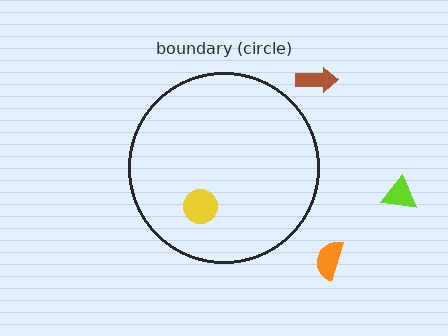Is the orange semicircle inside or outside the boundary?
Outside.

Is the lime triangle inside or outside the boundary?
Outside.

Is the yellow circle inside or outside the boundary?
Inside.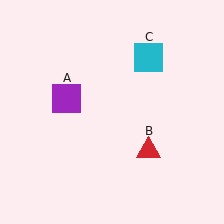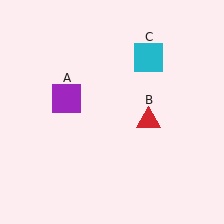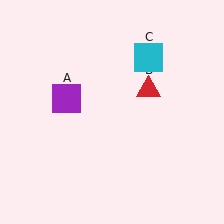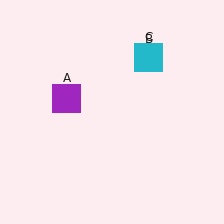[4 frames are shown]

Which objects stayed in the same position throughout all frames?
Purple square (object A) and cyan square (object C) remained stationary.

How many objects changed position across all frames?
1 object changed position: red triangle (object B).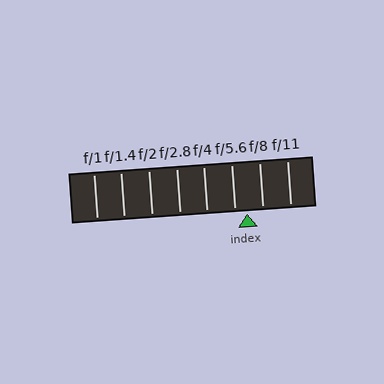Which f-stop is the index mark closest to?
The index mark is closest to f/5.6.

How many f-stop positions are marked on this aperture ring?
There are 8 f-stop positions marked.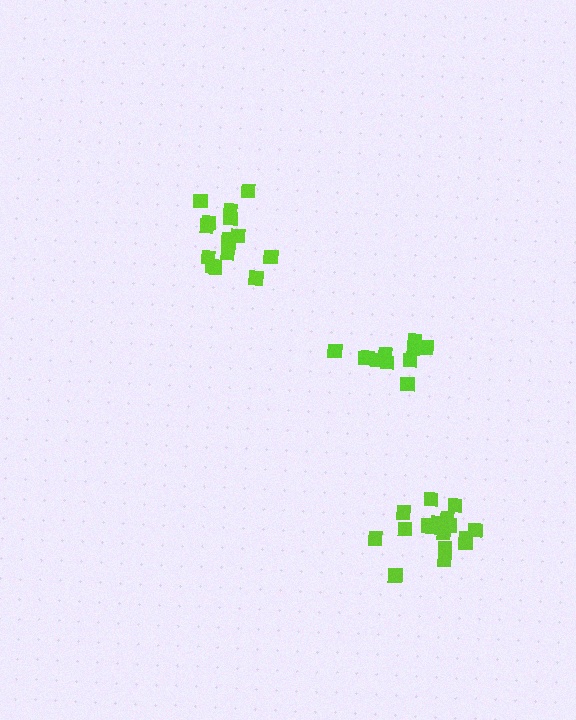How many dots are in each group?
Group 1: 11 dots, Group 2: 15 dots, Group 3: 17 dots (43 total).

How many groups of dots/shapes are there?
There are 3 groups.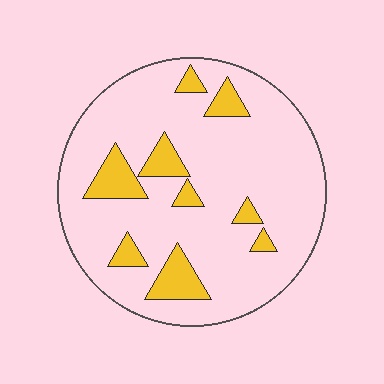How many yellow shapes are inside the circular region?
9.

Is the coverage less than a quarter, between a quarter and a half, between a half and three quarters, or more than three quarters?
Less than a quarter.